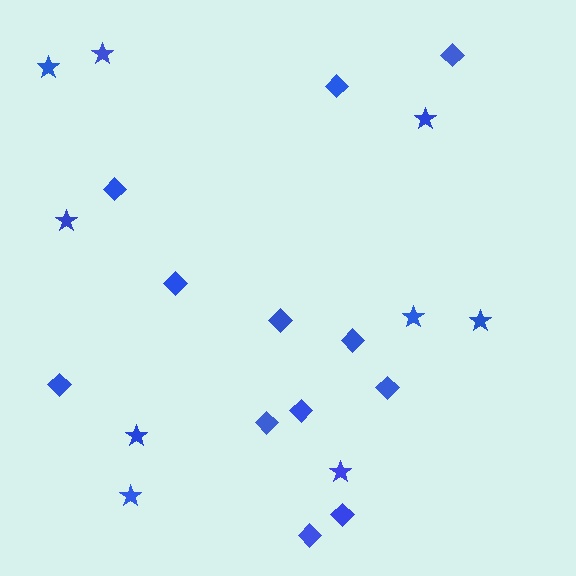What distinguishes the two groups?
There are 2 groups: one group of diamonds (12) and one group of stars (9).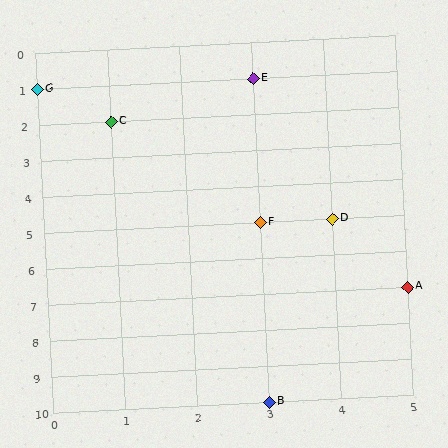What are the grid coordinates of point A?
Point A is at grid coordinates (5, 7).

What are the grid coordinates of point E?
Point E is at grid coordinates (3, 1).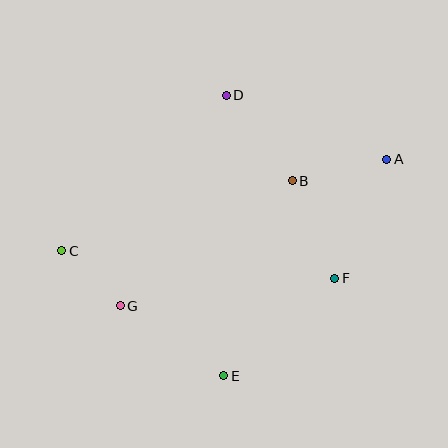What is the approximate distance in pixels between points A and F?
The distance between A and F is approximately 130 pixels.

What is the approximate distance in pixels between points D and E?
The distance between D and E is approximately 281 pixels.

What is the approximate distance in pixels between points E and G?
The distance between E and G is approximately 125 pixels.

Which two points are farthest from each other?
Points A and C are farthest from each other.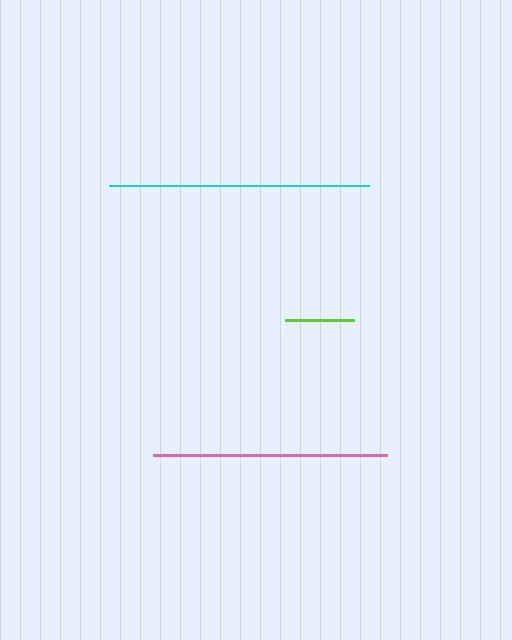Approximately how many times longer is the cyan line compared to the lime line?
The cyan line is approximately 3.8 times the length of the lime line.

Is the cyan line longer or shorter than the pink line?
The cyan line is longer than the pink line.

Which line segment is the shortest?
The lime line is the shortest at approximately 69 pixels.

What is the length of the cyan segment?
The cyan segment is approximately 260 pixels long.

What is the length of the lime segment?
The lime segment is approximately 69 pixels long.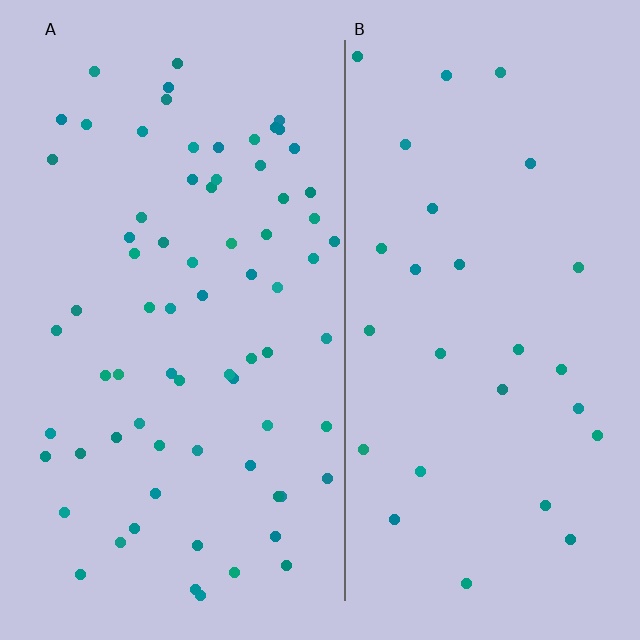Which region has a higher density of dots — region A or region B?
A (the left).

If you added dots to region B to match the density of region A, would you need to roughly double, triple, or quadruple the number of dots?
Approximately triple.